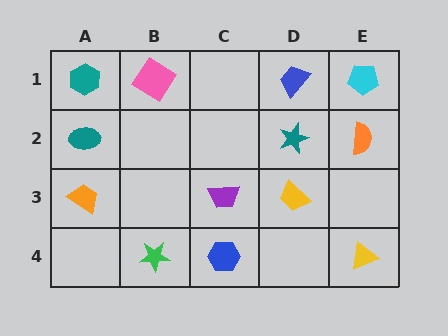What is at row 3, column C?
A purple trapezoid.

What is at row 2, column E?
An orange semicircle.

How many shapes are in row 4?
3 shapes.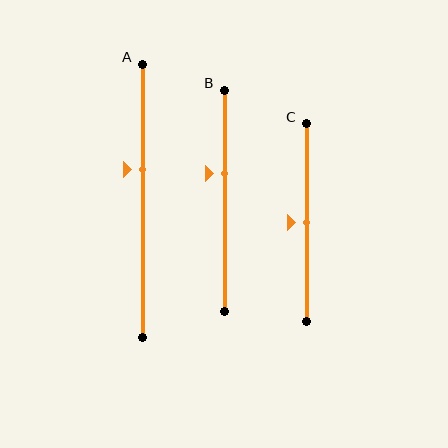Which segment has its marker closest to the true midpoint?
Segment C has its marker closest to the true midpoint.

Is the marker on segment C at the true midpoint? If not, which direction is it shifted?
Yes, the marker on segment C is at the true midpoint.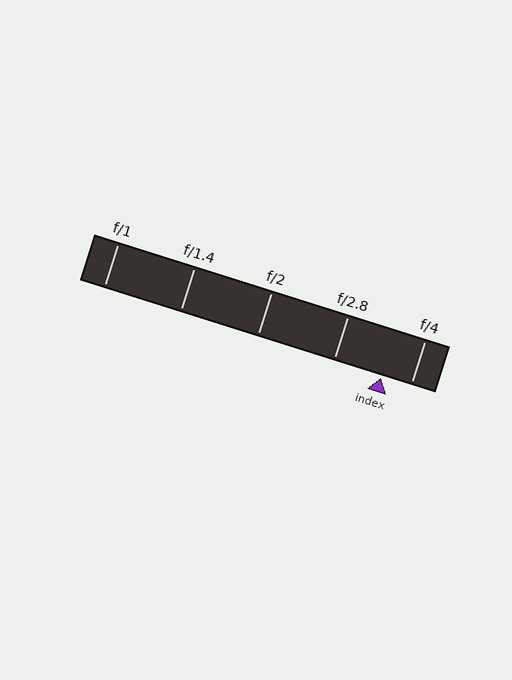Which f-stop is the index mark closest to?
The index mark is closest to f/4.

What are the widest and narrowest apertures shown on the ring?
The widest aperture shown is f/1 and the narrowest is f/4.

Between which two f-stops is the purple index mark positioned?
The index mark is between f/2.8 and f/4.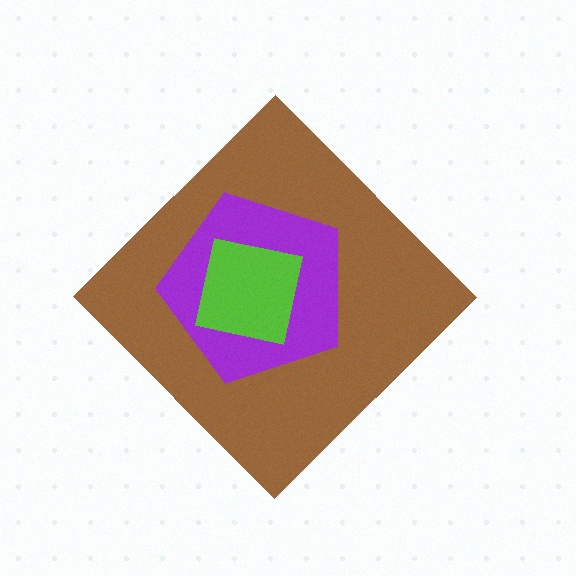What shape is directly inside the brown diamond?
The purple pentagon.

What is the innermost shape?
The lime square.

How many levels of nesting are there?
3.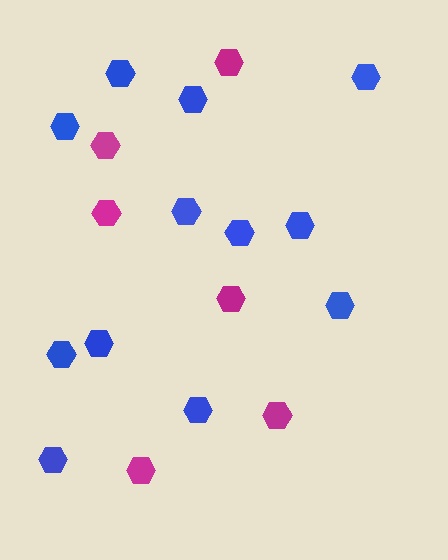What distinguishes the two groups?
There are 2 groups: one group of magenta hexagons (6) and one group of blue hexagons (12).